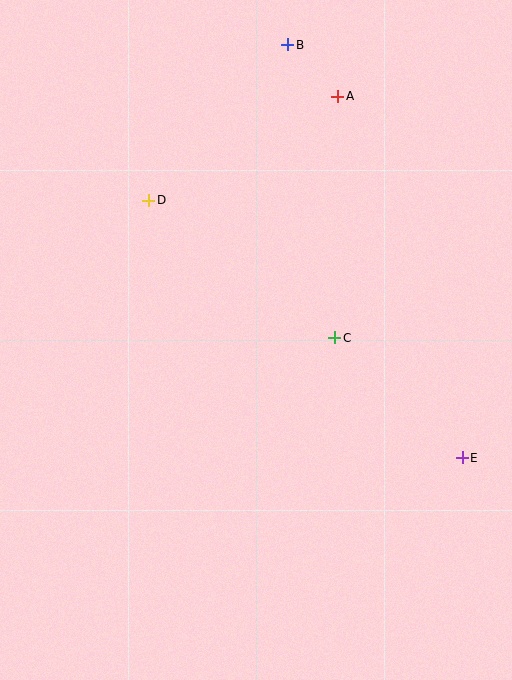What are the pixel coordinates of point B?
Point B is at (288, 45).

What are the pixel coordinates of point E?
Point E is at (462, 458).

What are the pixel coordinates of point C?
Point C is at (335, 338).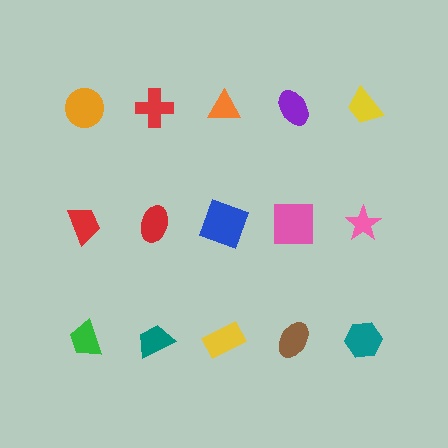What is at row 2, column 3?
A blue square.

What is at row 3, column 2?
A teal trapezoid.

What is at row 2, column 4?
A pink square.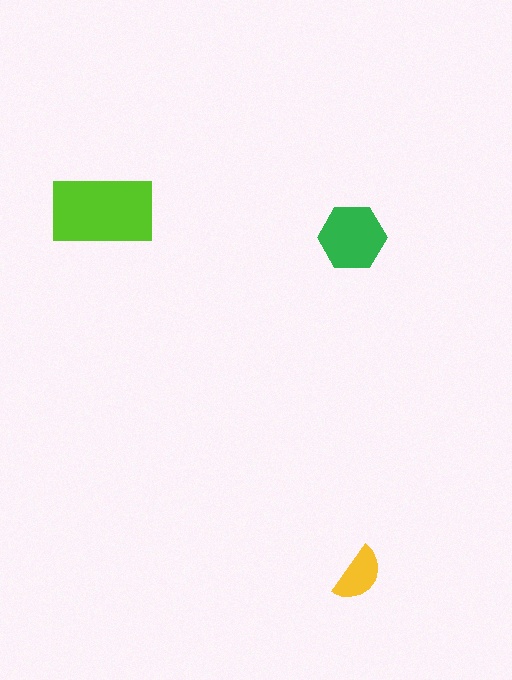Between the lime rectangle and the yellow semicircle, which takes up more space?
The lime rectangle.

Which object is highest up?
The lime rectangle is topmost.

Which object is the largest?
The lime rectangle.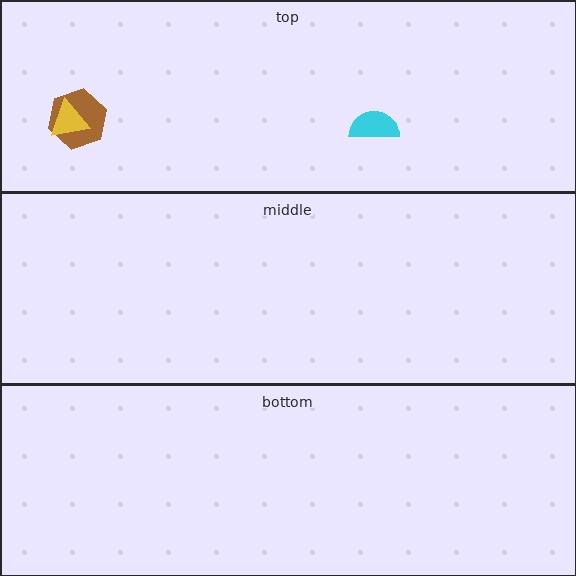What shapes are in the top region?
The cyan semicircle, the brown hexagon, the yellow triangle.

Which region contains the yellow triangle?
The top region.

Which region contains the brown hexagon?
The top region.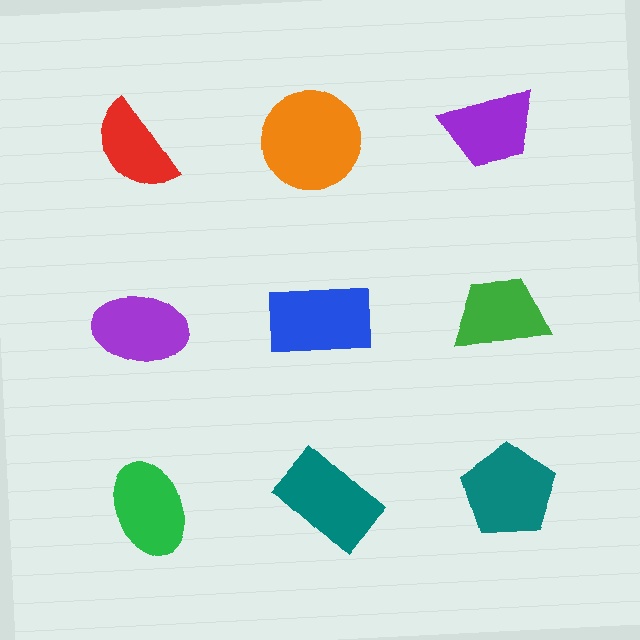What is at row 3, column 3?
A teal pentagon.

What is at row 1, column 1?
A red semicircle.